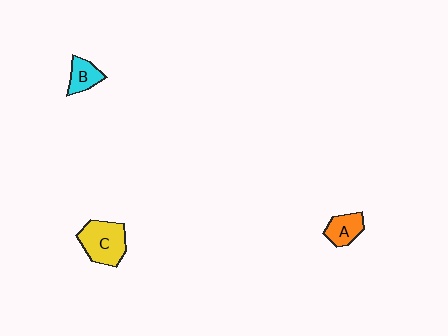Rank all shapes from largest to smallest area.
From largest to smallest: C (yellow), A (orange), B (cyan).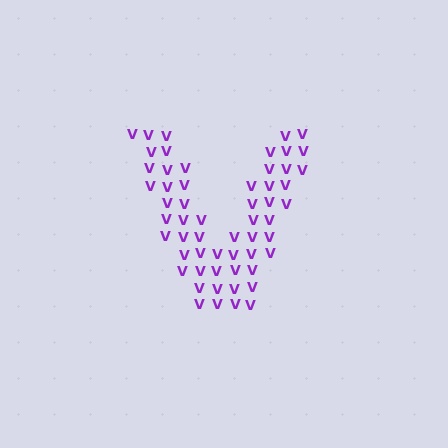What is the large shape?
The large shape is the letter V.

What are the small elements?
The small elements are letter V's.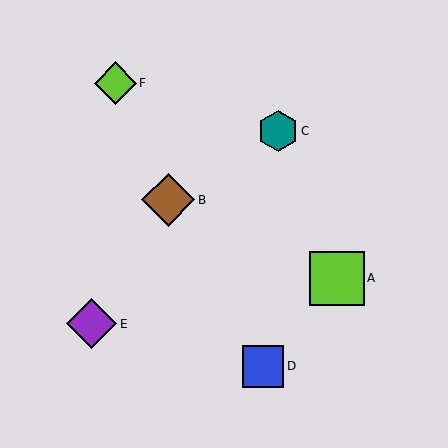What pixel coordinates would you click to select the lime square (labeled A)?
Click at (337, 278) to select the lime square A.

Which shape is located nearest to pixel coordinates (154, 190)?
The brown diamond (labeled B) at (168, 200) is nearest to that location.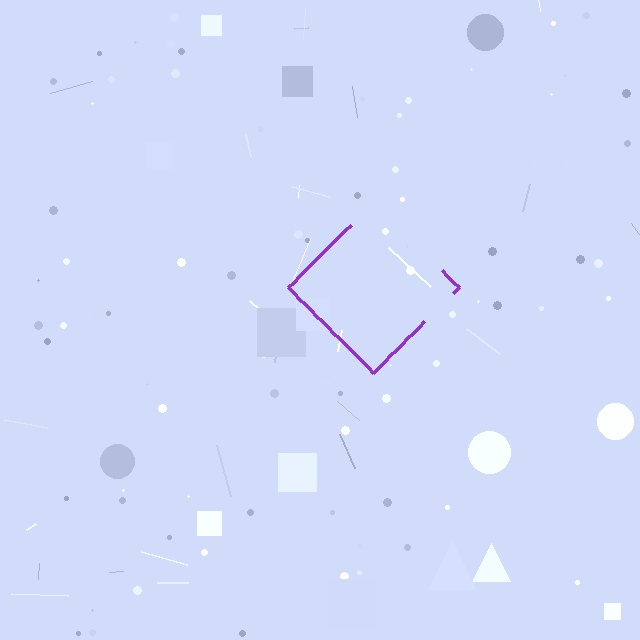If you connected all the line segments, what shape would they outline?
They would outline a diamond.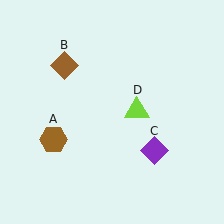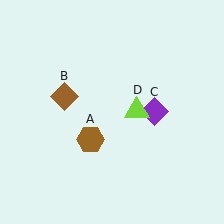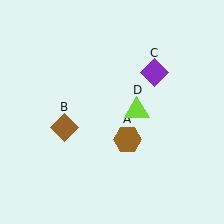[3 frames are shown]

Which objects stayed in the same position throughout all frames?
Lime triangle (object D) remained stationary.